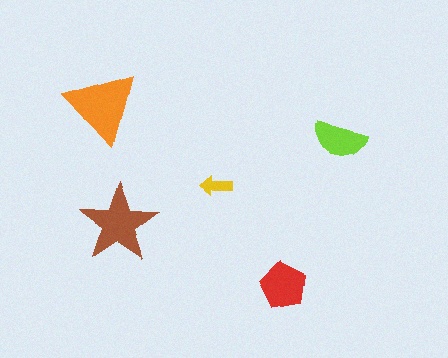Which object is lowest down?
The red pentagon is bottommost.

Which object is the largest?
The orange triangle.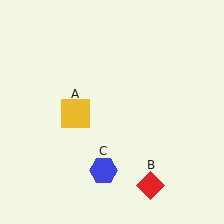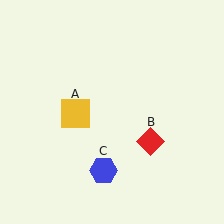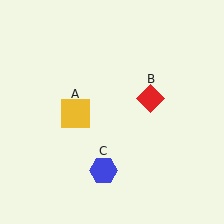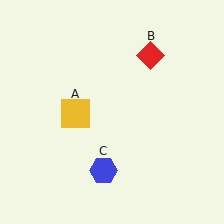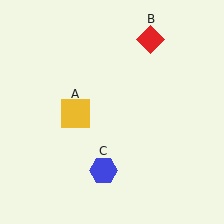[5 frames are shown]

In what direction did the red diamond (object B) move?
The red diamond (object B) moved up.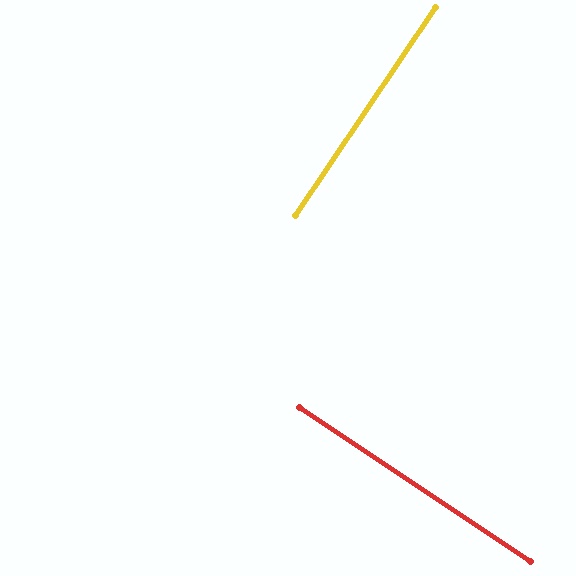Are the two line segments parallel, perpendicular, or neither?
Perpendicular — they meet at approximately 90°.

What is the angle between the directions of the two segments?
Approximately 90 degrees.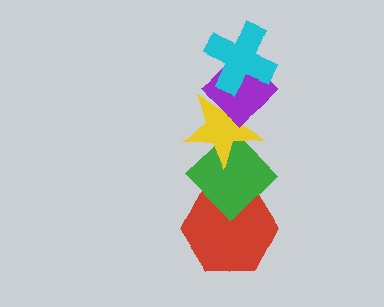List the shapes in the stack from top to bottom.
From top to bottom: the cyan cross, the purple diamond, the yellow star, the green diamond, the red hexagon.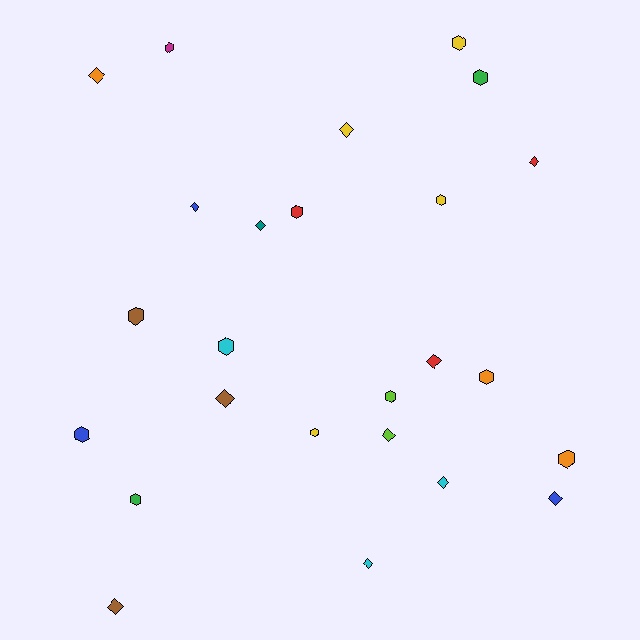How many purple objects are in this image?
There are no purple objects.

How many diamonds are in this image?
There are 12 diamonds.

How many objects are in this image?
There are 25 objects.